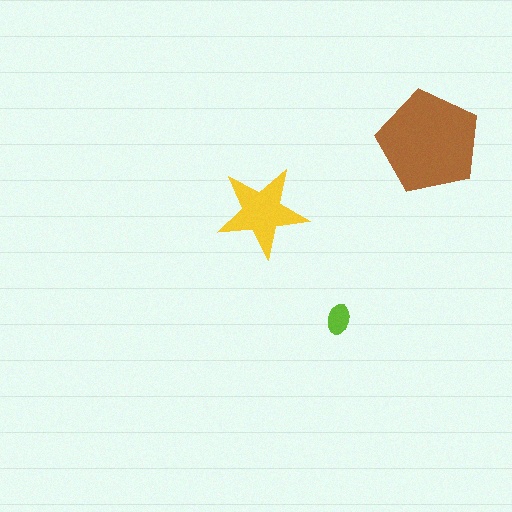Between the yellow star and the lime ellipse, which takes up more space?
The yellow star.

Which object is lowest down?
The lime ellipse is bottommost.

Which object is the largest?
The brown pentagon.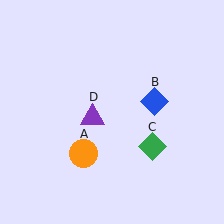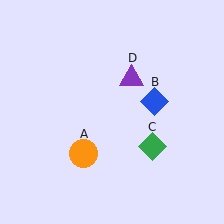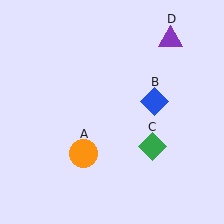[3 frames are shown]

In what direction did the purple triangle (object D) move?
The purple triangle (object D) moved up and to the right.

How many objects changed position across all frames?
1 object changed position: purple triangle (object D).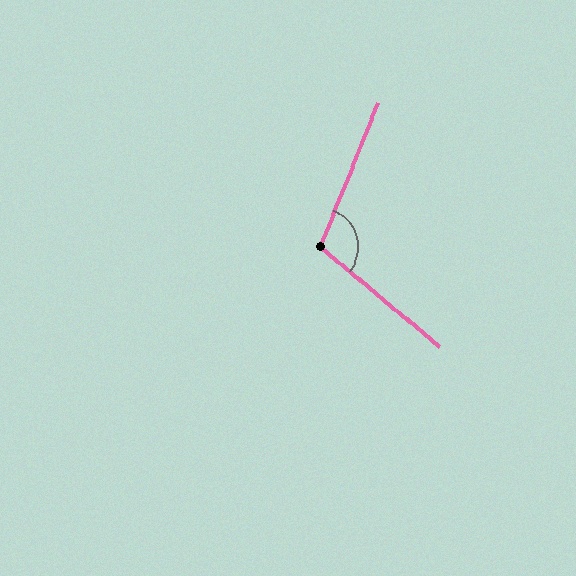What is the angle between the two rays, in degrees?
Approximately 108 degrees.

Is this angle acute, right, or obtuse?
It is obtuse.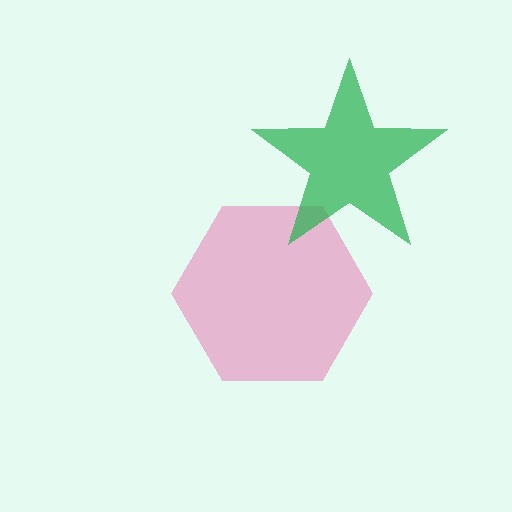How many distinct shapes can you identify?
There are 2 distinct shapes: a pink hexagon, a green star.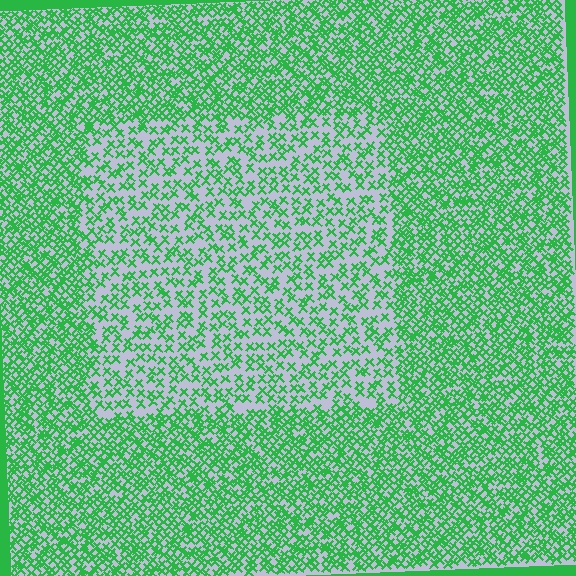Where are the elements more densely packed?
The elements are more densely packed outside the rectangle boundary.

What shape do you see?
I see a rectangle.